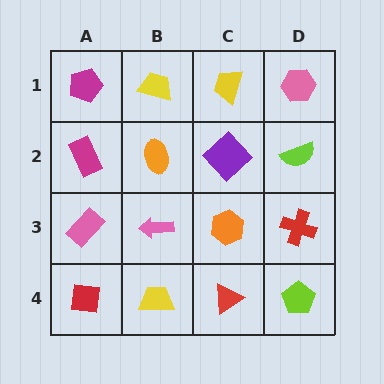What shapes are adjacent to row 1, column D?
A lime semicircle (row 2, column D), a yellow trapezoid (row 1, column C).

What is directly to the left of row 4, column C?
A yellow trapezoid.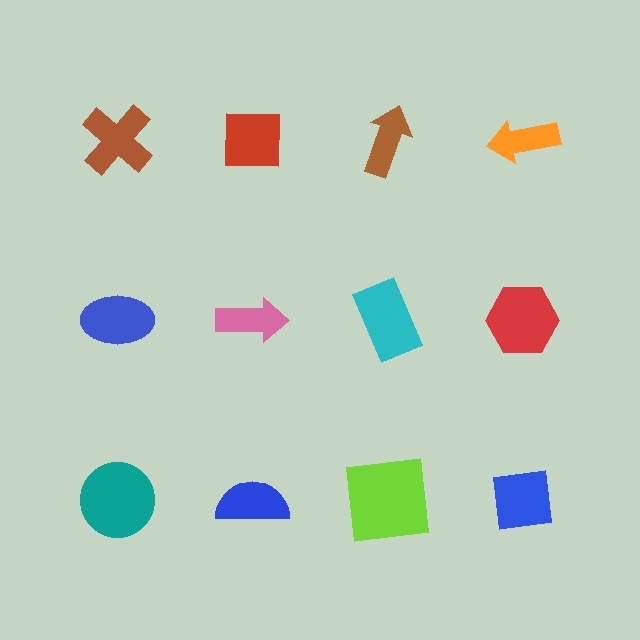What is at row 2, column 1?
A blue ellipse.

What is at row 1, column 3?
A brown arrow.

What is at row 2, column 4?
A red hexagon.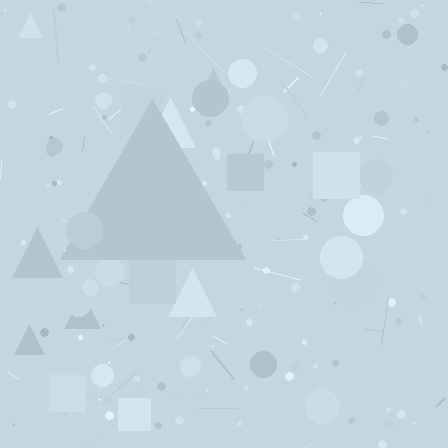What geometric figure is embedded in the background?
A triangle is embedded in the background.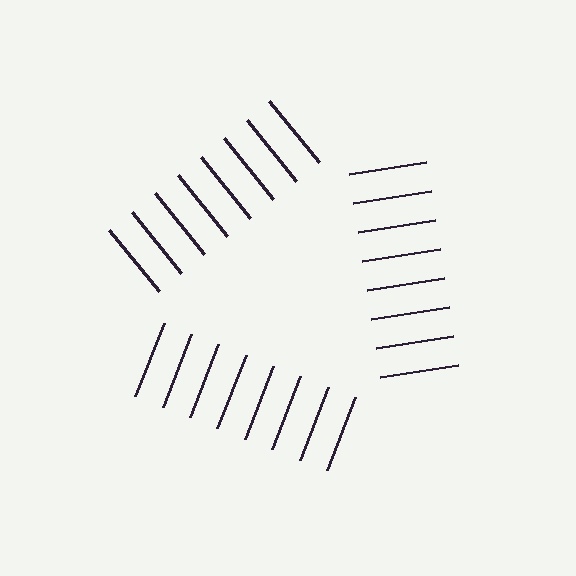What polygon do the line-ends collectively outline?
An illusory triangle — the line segments terminate on its edges but no continuous stroke is drawn.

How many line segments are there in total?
24 — 8 along each of the 3 edges.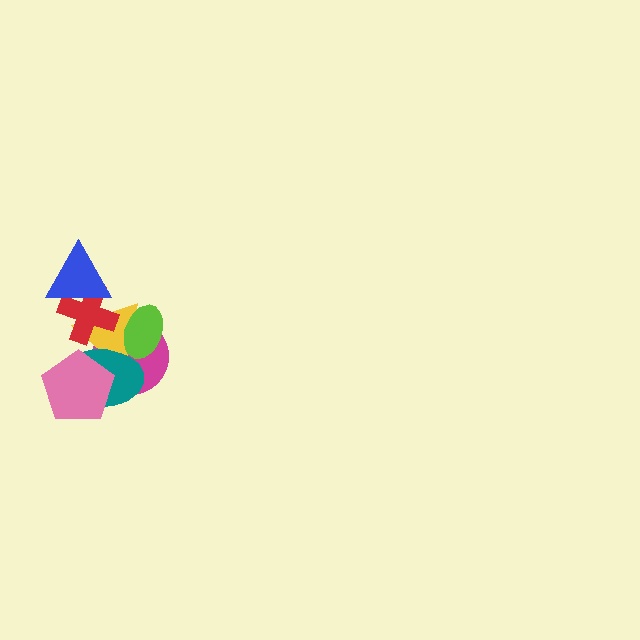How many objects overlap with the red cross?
4 objects overlap with the red cross.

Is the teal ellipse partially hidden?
Yes, it is partially covered by another shape.